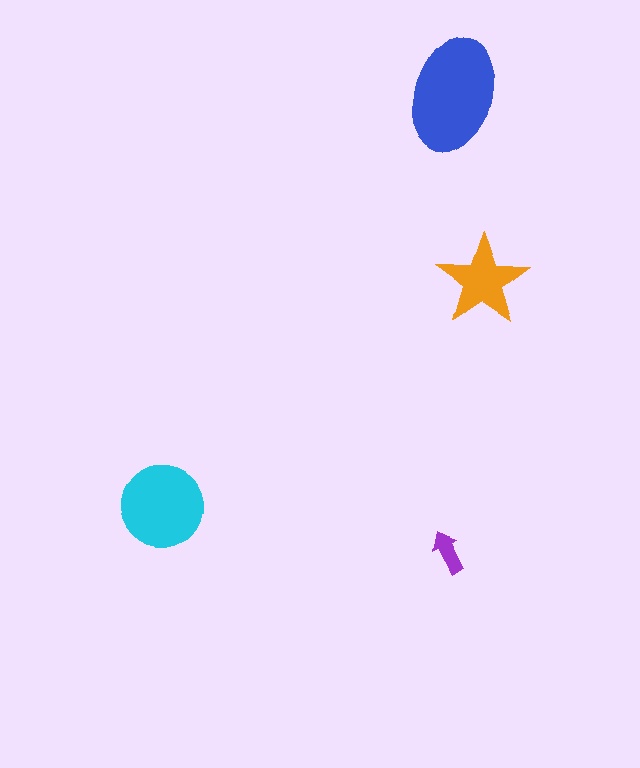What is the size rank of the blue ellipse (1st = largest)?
1st.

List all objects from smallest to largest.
The purple arrow, the orange star, the cyan circle, the blue ellipse.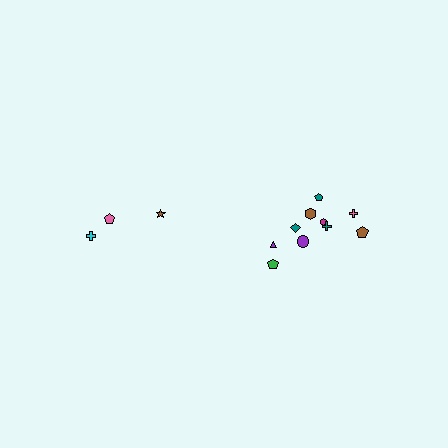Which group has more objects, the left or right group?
The right group.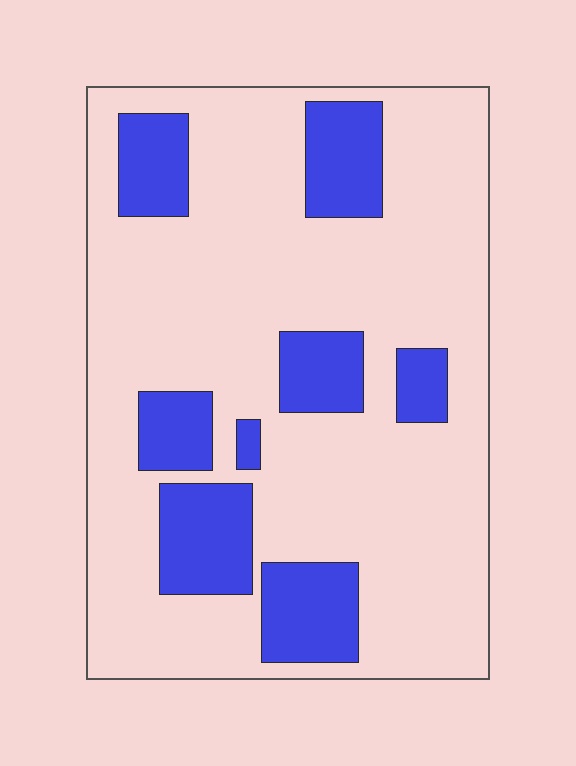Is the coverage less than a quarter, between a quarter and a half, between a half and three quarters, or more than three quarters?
Less than a quarter.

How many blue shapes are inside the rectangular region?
8.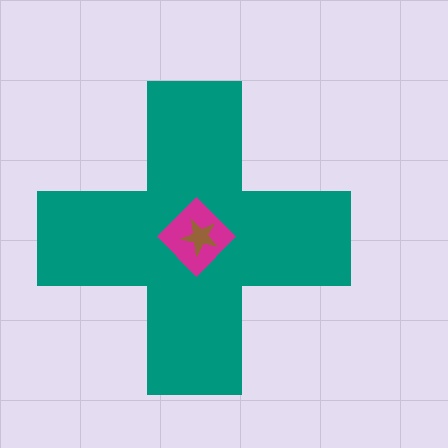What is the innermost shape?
The brown star.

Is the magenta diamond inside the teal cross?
Yes.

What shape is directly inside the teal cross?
The magenta diamond.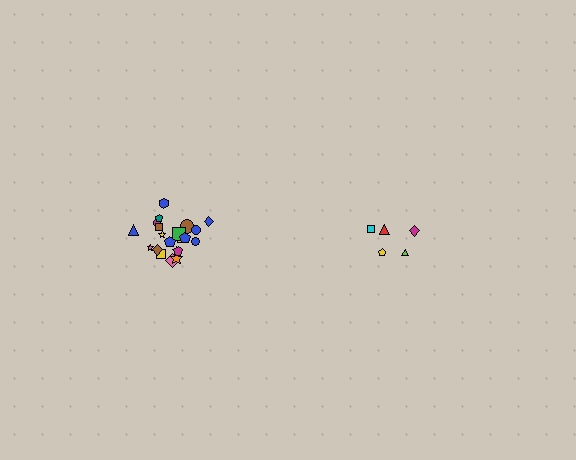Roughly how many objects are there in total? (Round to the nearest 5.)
Roughly 25 objects in total.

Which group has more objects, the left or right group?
The left group.